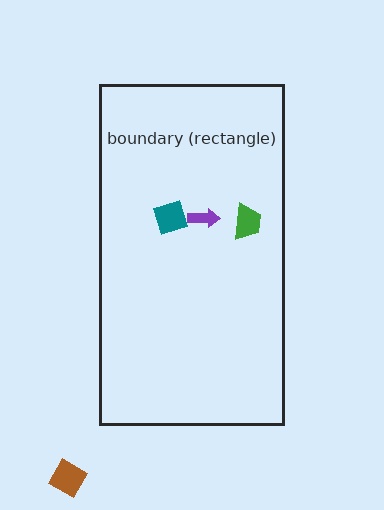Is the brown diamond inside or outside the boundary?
Outside.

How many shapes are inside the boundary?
3 inside, 1 outside.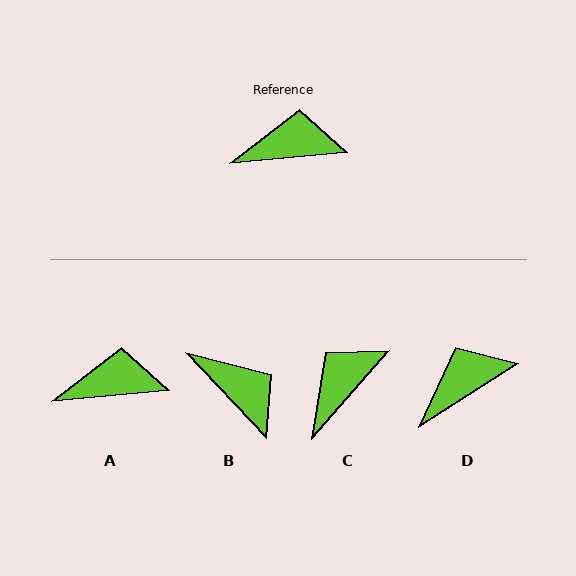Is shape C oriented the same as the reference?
No, it is off by about 44 degrees.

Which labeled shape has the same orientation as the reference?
A.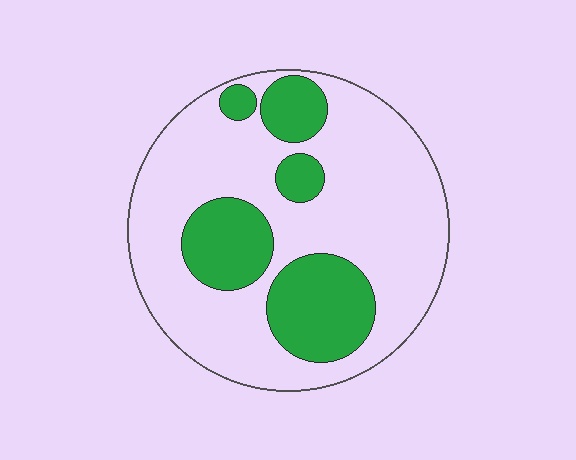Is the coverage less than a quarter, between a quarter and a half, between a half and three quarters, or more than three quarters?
Between a quarter and a half.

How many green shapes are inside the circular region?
5.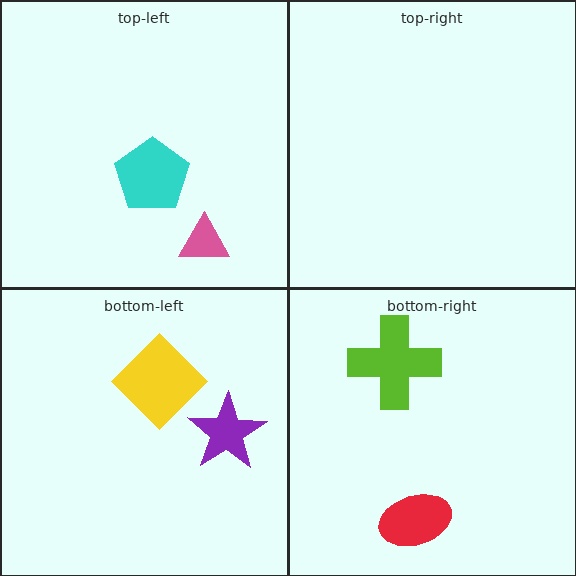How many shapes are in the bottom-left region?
2.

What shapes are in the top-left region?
The cyan pentagon, the pink triangle.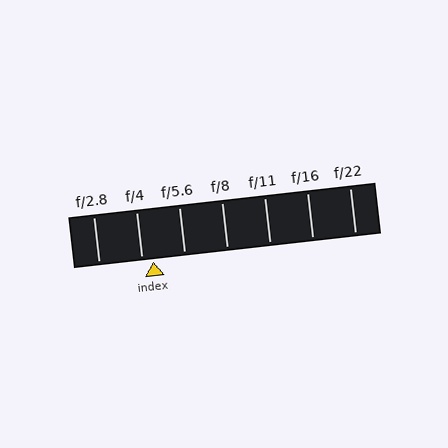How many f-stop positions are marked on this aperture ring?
There are 7 f-stop positions marked.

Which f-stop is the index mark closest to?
The index mark is closest to f/4.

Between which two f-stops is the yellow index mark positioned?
The index mark is between f/4 and f/5.6.